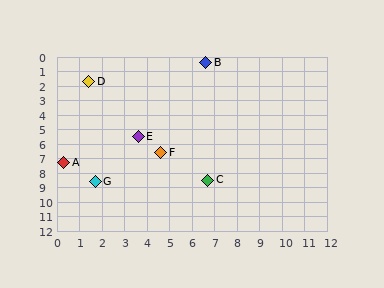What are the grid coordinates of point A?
Point A is at approximately (0.3, 7.3).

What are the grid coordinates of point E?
Point E is at approximately (3.6, 5.5).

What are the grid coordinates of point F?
Point F is at approximately (4.6, 6.6).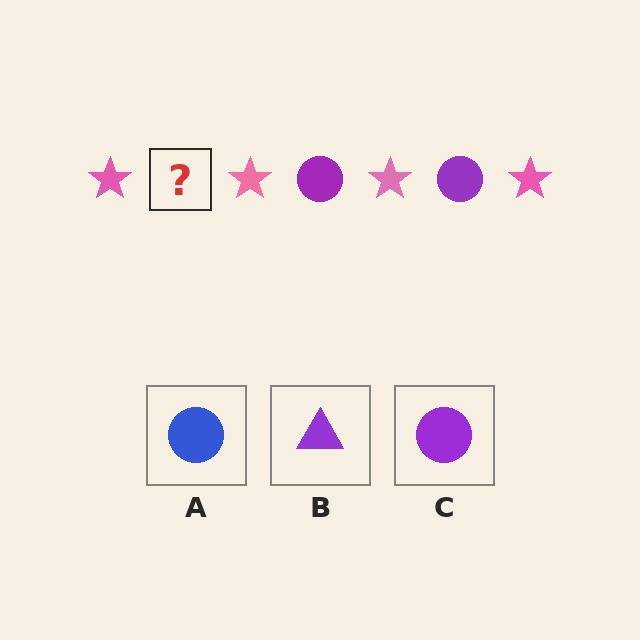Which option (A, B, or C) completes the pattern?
C.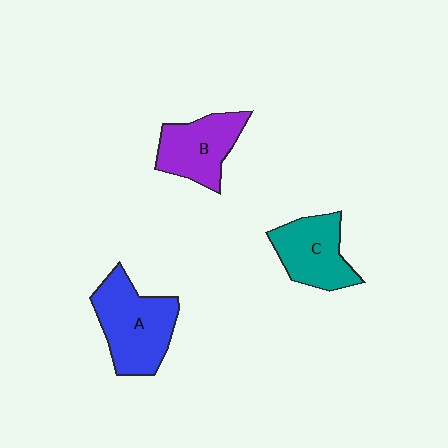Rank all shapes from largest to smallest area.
From largest to smallest: A (blue), C (teal), B (purple).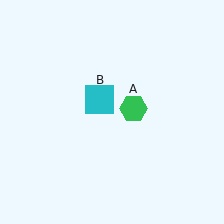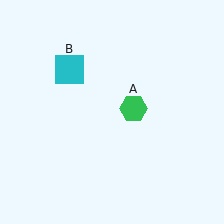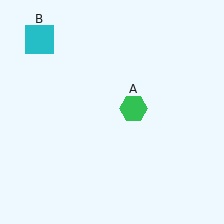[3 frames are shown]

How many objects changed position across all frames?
1 object changed position: cyan square (object B).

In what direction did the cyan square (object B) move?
The cyan square (object B) moved up and to the left.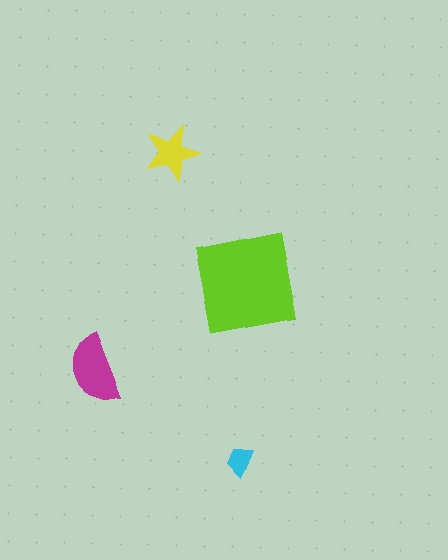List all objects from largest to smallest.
The lime square, the magenta semicircle, the yellow star, the cyan trapezoid.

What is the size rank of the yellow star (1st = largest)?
3rd.